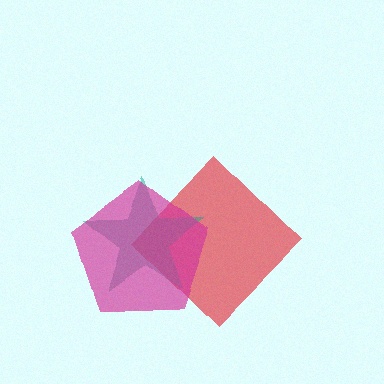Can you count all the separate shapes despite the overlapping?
Yes, there are 3 separate shapes.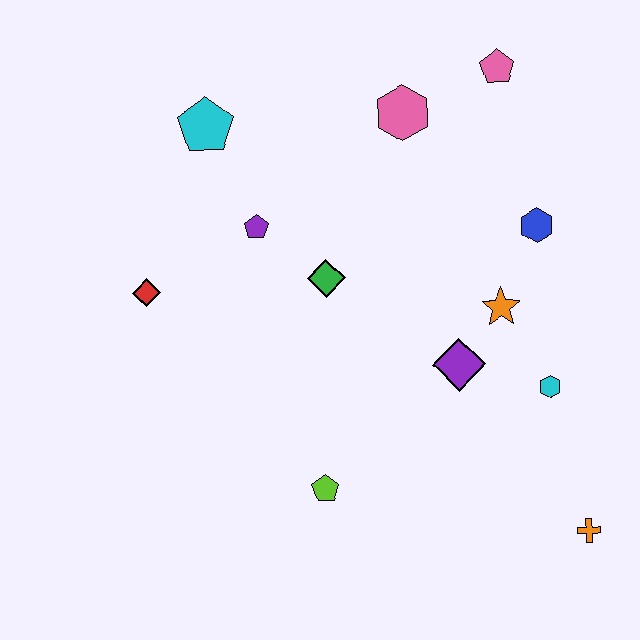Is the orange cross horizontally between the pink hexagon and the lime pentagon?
No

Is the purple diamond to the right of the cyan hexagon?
No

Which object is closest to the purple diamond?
The orange star is closest to the purple diamond.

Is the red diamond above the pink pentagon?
No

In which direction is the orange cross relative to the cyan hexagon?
The orange cross is below the cyan hexagon.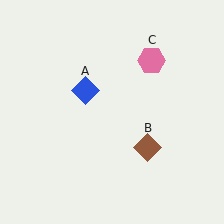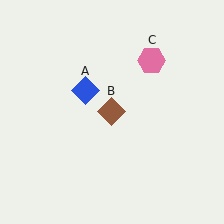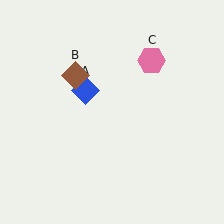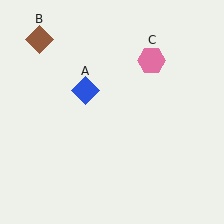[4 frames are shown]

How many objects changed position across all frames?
1 object changed position: brown diamond (object B).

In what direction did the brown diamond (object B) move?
The brown diamond (object B) moved up and to the left.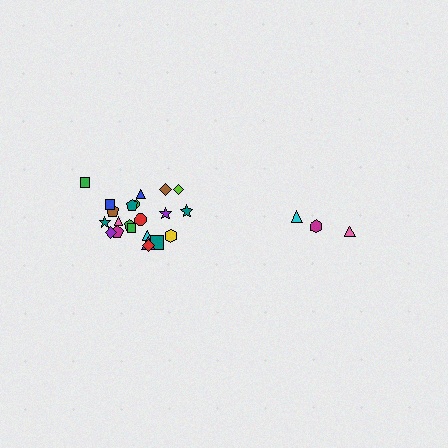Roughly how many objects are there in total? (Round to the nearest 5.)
Roughly 25 objects in total.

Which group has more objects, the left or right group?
The left group.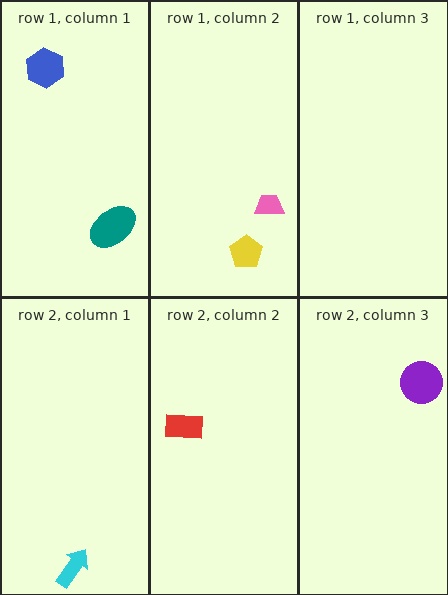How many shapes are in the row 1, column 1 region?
2.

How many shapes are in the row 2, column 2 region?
1.